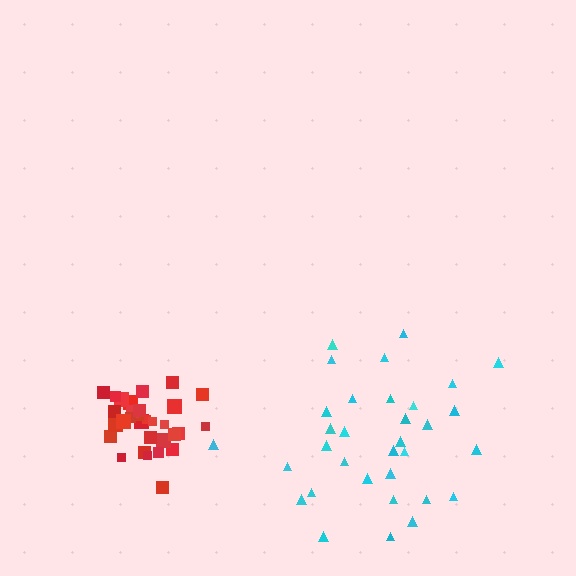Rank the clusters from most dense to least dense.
red, cyan.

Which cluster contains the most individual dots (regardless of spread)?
Cyan (33).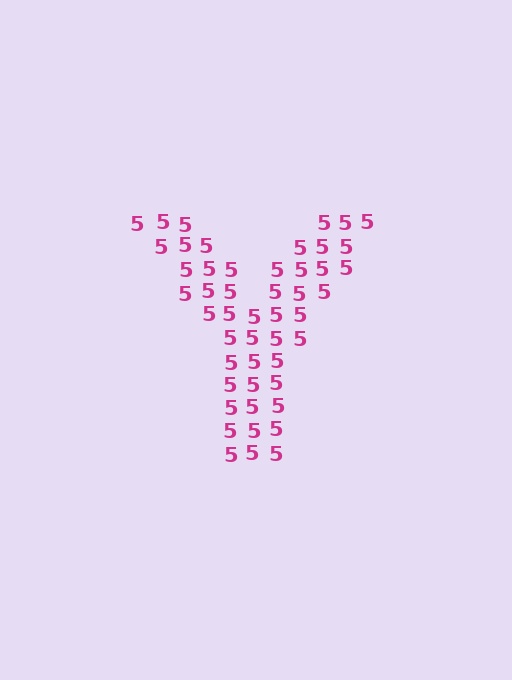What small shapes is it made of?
It is made of small digit 5's.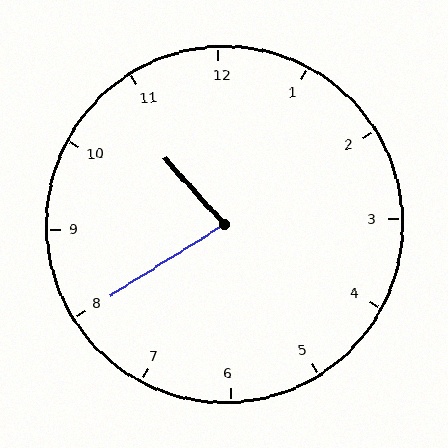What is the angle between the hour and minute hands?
Approximately 80 degrees.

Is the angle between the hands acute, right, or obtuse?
It is acute.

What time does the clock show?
10:40.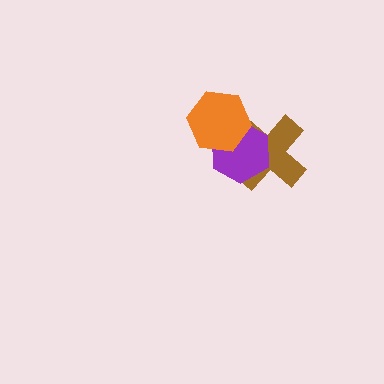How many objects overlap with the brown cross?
2 objects overlap with the brown cross.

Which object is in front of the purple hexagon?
The orange hexagon is in front of the purple hexagon.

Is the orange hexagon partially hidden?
No, no other shape covers it.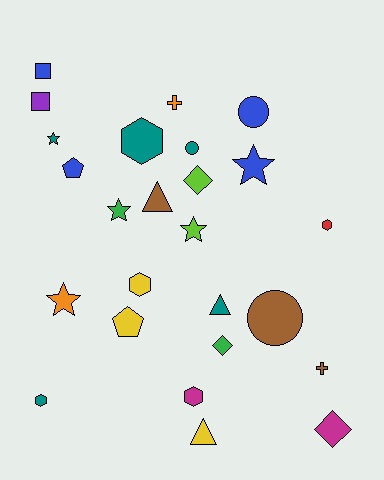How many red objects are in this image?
There is 1 red object.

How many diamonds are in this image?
There are 3 diamonds.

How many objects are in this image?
There are 25 objects.